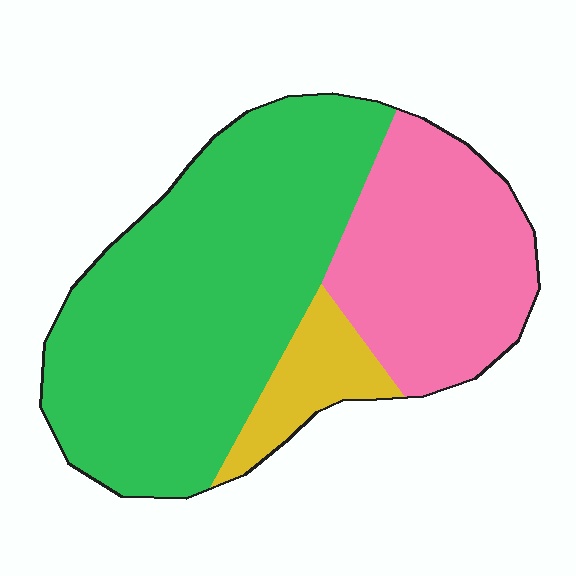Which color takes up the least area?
Yellow, at roughly 10%.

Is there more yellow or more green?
Green.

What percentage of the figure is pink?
Pink covers 31% of the figure.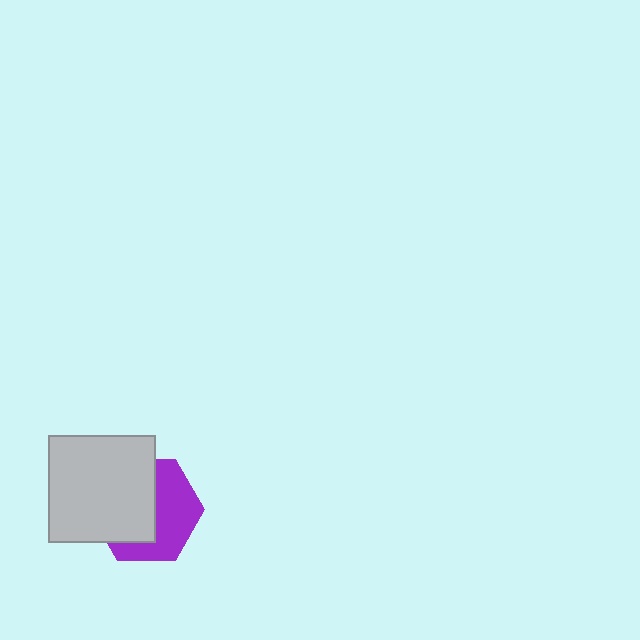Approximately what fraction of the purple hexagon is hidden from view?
Roughly 52% of the purple hexagon is hidden behind the light gray square.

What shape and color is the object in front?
The object in front is a light gray square.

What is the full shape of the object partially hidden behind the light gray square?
The partially hidden object is a purple hexagon.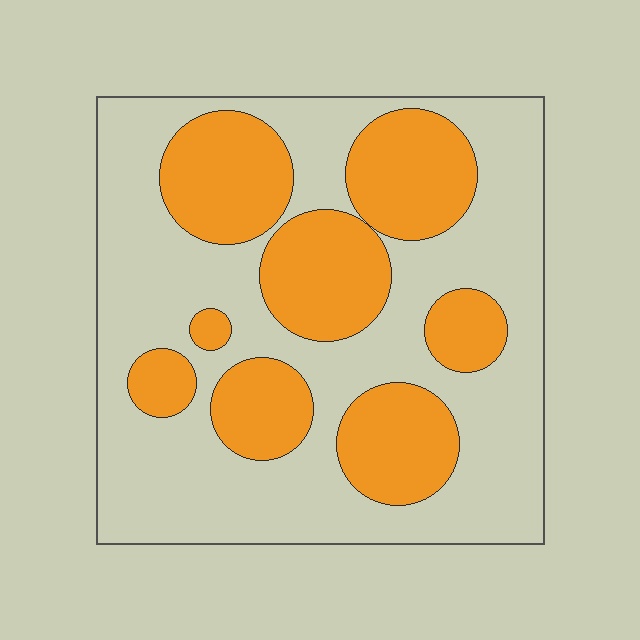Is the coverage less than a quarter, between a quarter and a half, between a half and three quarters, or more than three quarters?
Between a quarter and a half.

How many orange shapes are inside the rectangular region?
8.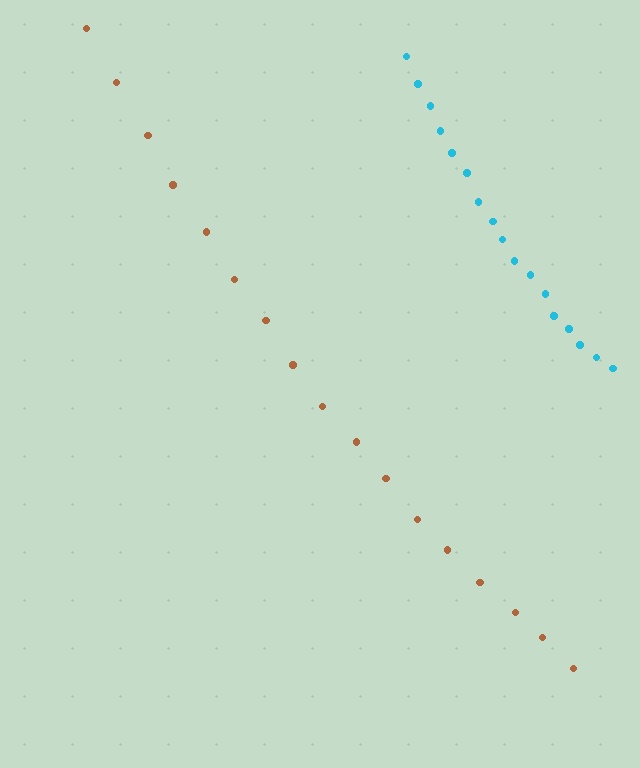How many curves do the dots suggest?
There are 2 distinct paths.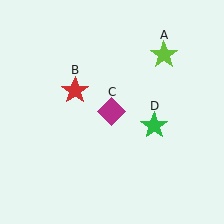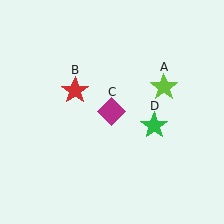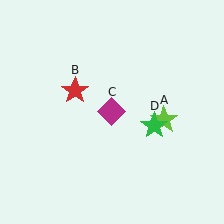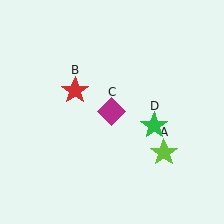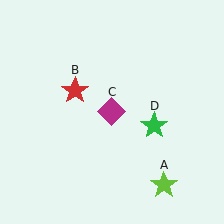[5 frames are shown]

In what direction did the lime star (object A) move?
The lime star (object A) moved down.